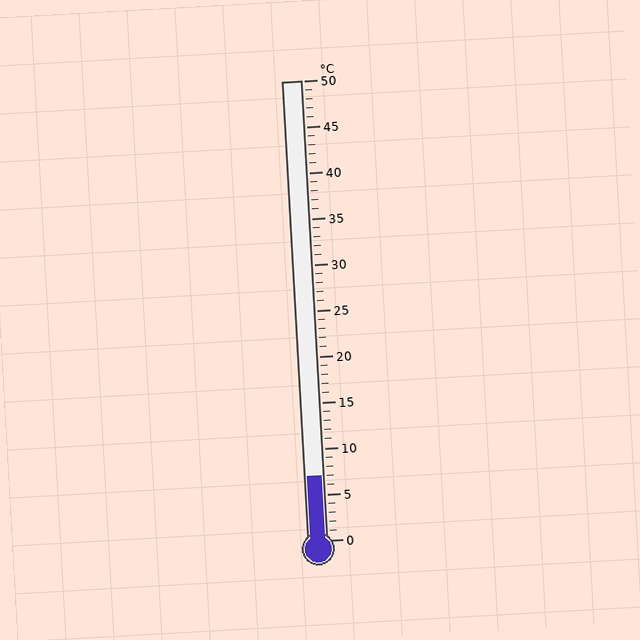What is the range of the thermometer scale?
The thermometer scale ranges from 0°C to 50°C.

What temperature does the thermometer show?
The thermometer shows approximately 7°C.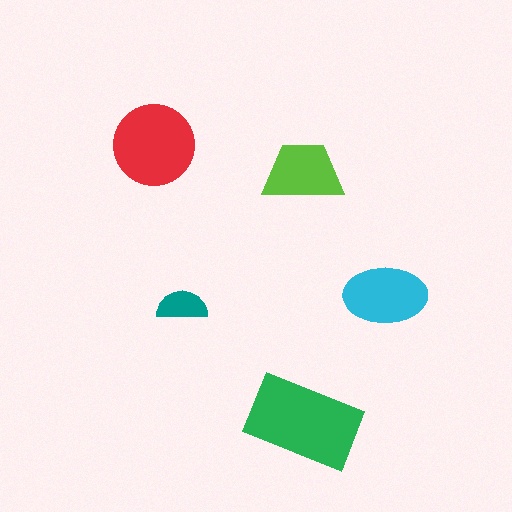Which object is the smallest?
The teal semicircle.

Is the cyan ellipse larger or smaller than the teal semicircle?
Larger.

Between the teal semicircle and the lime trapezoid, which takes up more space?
The lime trapezoid.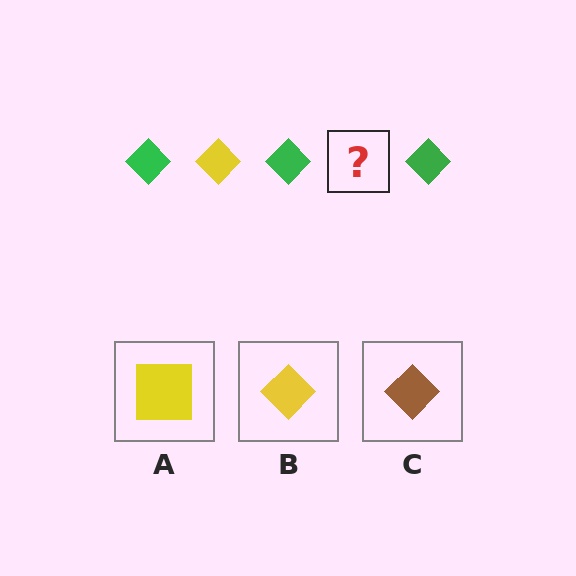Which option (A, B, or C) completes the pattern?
B.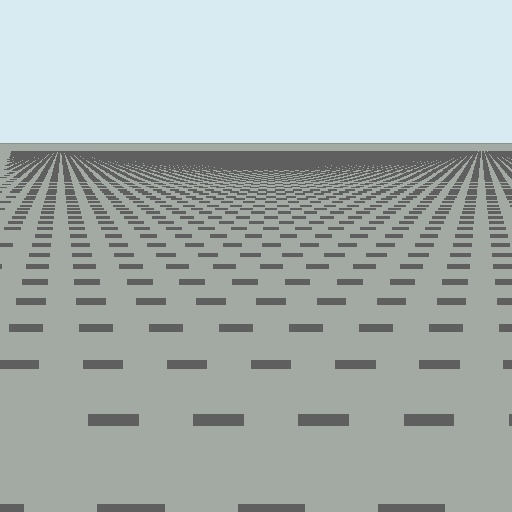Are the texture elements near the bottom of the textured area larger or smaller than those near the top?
Larger. Near the bottom, elements are closer to the viewer and appear at a bigger on-screen size.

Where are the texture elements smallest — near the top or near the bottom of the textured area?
Near the top.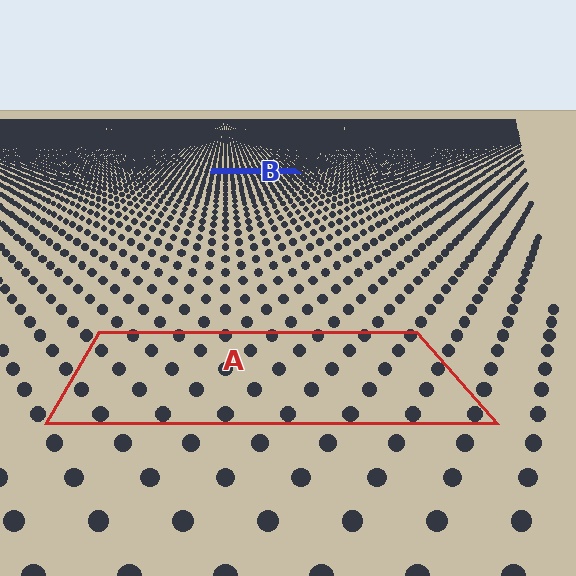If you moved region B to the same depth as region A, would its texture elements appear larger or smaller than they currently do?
They would appear larger. At a closer depth, the same texture elements are projected at a bigger on-screen size.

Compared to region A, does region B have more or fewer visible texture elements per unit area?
Region B has more texture elements per unit area — they are packed more densely because it is farther away.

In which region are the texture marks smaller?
The texture marks are smaller in region B, because it is farther away.